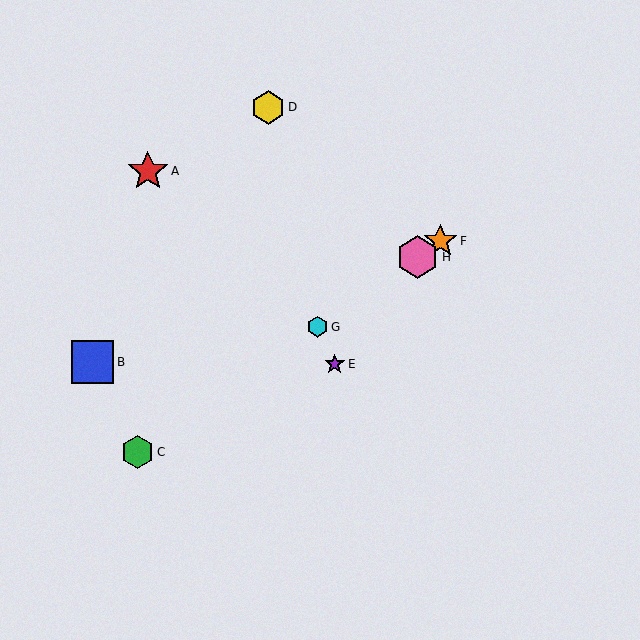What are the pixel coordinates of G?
Object G is at (318, 327).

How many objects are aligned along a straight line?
4 objects (C, F, G, H) are aligned along a straight line.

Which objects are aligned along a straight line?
Objects C, F, G, H are aligned along a straight line.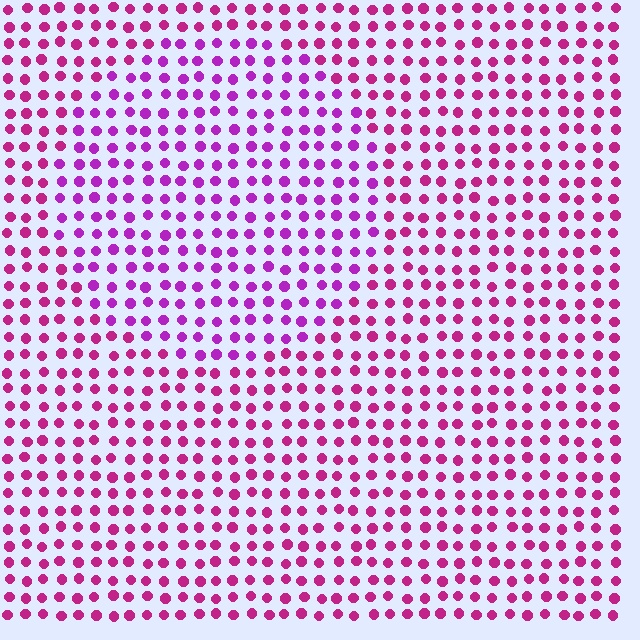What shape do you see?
I see a circle.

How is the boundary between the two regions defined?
The boundary is defined purely by a slight shift in hue (about 28 degrees). Spacing, size, and orientation are identical on both sides.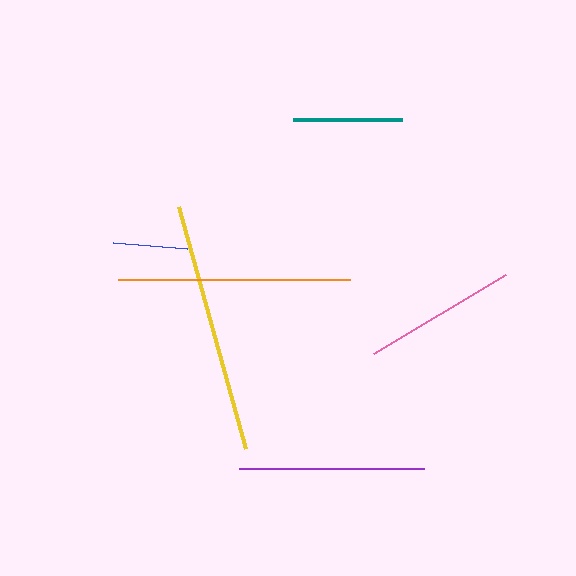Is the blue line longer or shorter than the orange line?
The orange line is longer than the blue line.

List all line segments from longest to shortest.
From longest to shortest: yellow, orange, purple, pink, teal, blue.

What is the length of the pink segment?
The pink segment is approximately 154 pixels long.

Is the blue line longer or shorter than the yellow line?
The yellow line is longer than the blue line.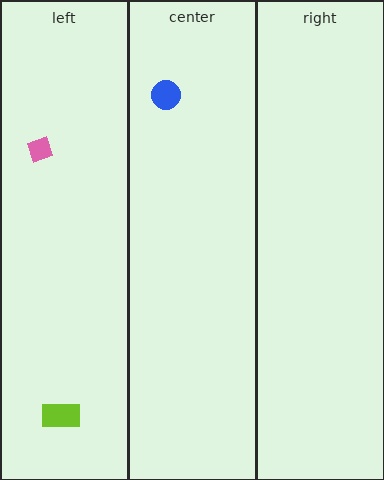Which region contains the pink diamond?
The left region.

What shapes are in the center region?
The blue circle.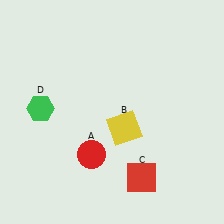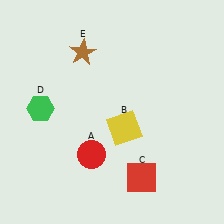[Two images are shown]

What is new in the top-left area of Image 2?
A brown star (E) was added in the top-left area of Image 2.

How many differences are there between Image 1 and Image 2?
There is 1 difference between the two images.